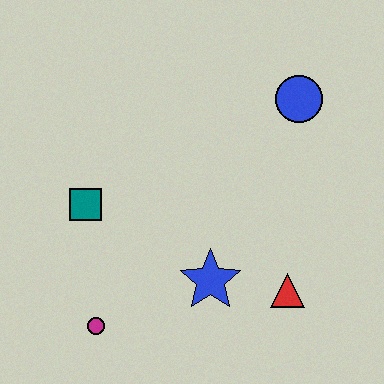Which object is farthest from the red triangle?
The teal square is farthest from the red triangle.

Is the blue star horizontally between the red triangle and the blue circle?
No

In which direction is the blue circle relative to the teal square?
The blue circle is to the right of the teal square.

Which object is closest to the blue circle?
The red triangle is closest to the blue circle.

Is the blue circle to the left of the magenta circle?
No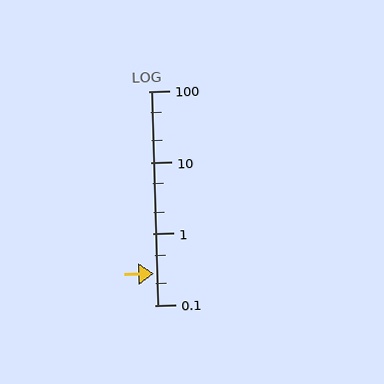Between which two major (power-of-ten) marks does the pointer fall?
The pointer is between 0.1 and 1.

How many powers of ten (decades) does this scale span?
The scale spans 3 decades, from 0.1 to 100.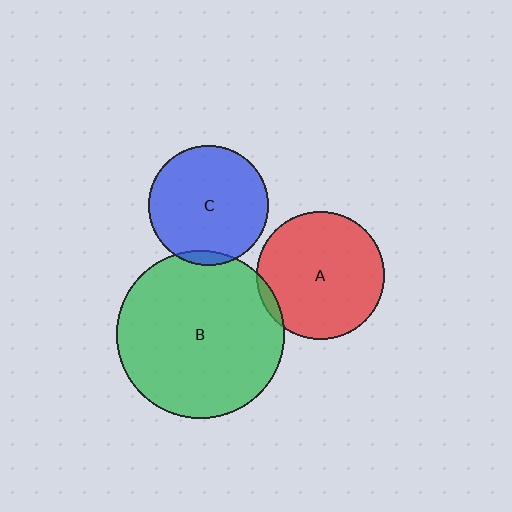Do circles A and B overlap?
Yes.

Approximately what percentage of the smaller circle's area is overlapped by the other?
Approximately 5%.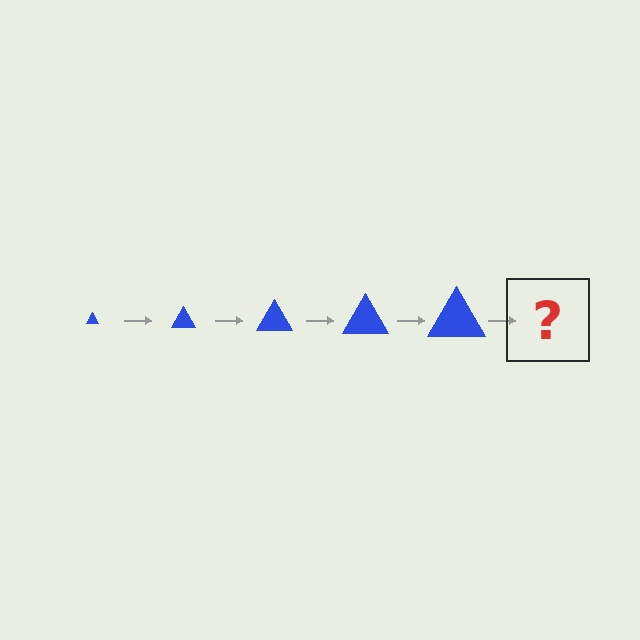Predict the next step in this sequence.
The next step is a blue triangle, larger than the previous one.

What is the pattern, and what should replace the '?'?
The pattern is that the triangle gets progressively larger each step. The '?' should be a blue triangle, larger than the previous one.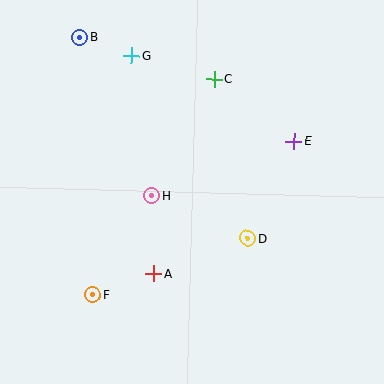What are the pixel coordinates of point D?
Point D is at (248, 238).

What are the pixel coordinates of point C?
Point C is at (214, 79).